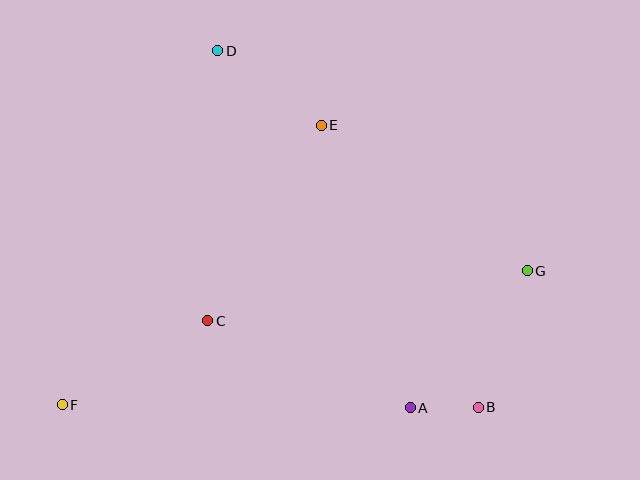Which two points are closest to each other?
Points A and B are closest to each other.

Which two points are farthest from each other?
Points F and G are farthest from each other.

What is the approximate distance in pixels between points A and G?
The distance between A and G is approximately 180 pixels.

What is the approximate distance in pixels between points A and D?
The distance between A and D is approximately 406 pixels.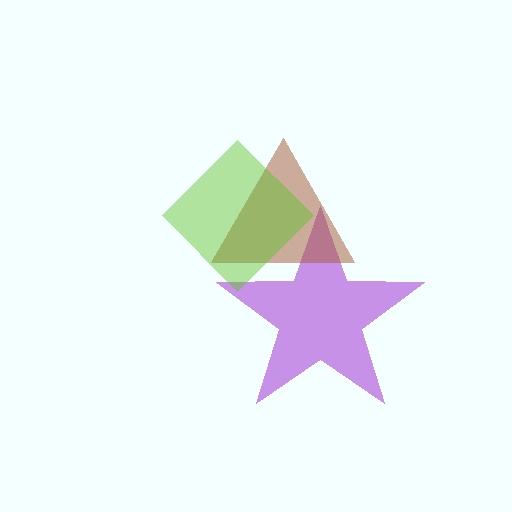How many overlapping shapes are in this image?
There are 3 overlapping shapes in the image.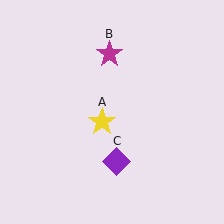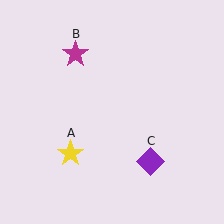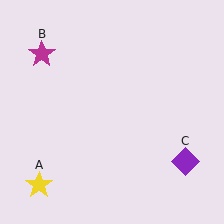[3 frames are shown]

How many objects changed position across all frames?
3 objects changed position: yellow star (object A), magenta star (object B), purple diamond (object C).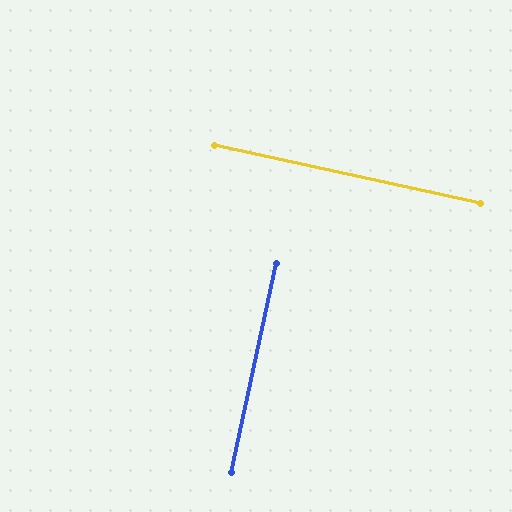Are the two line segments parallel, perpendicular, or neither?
Perpendicular — they meet at approximately 90°.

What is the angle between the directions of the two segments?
Approximately 90 degrees.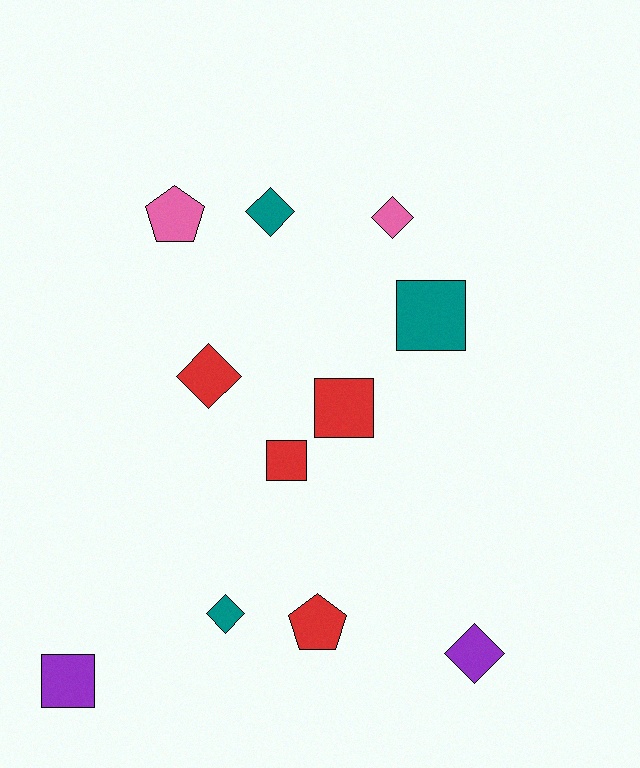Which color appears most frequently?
Red, with 4 objects.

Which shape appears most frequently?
Diamond, with 5 objects.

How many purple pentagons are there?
There are no purple pentagons.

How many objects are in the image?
There are 11 objects.